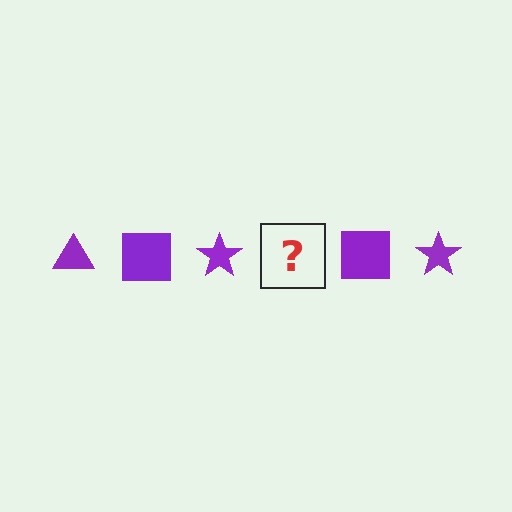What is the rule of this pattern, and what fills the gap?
The rule is that the pattern cycles through triangle, square, star shapes in purple. The gap should be filled with a purple triangle.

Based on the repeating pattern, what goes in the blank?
The blank should be a purple triangle.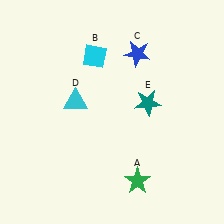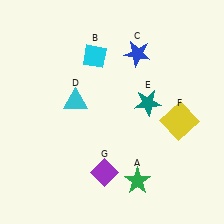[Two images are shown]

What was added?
A yellow square (F), a purple diamond (G) were added in Image 2.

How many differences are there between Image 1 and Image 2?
There are 2 differences between the two images.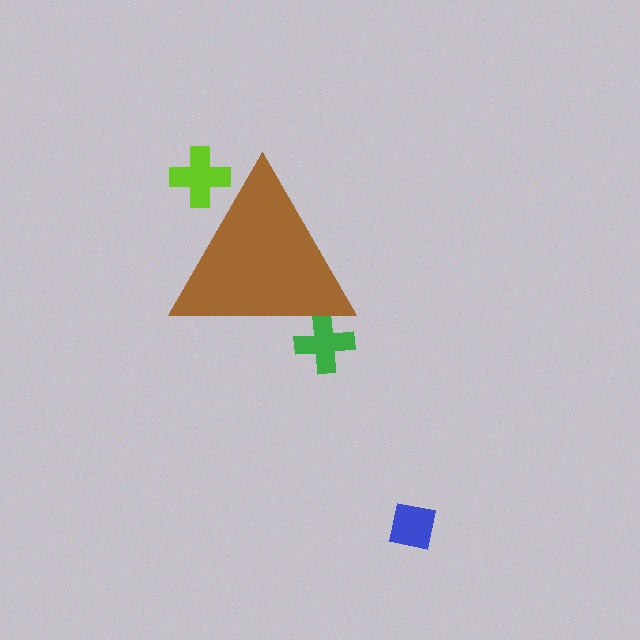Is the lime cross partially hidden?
Yes, the lime cross is partially hidden behind the brown triangle.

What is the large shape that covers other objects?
A brown triangle.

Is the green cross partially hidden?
Yes, the green cross is partially hidden behind the brown triangle.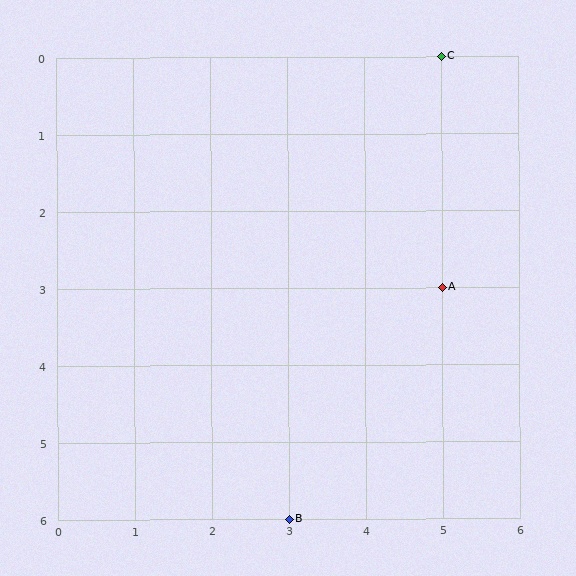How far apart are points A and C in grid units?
Points A and C are 3 rows apart.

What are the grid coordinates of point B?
Point B is at grid coordinates (3, 6).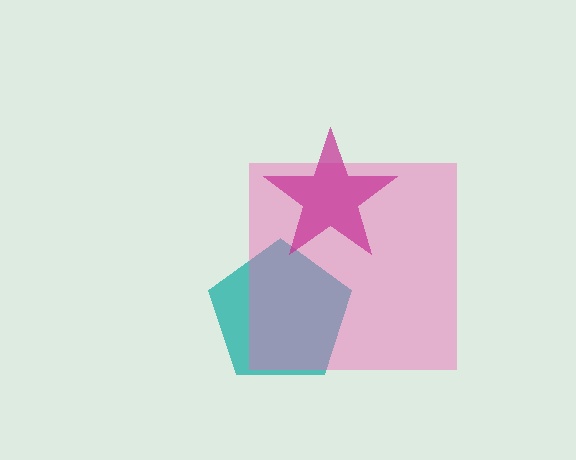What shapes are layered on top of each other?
The layered shapes are: a teal pentagon, a pink square, a magenta star.